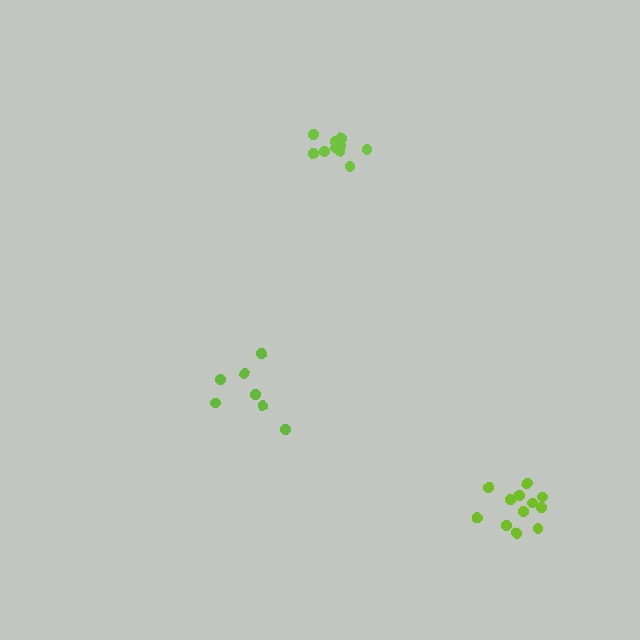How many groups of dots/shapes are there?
There are 3 groups.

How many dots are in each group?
Group 1: 7 dots, Group 2: 11 dots, Group 3: 12 dots (30 total).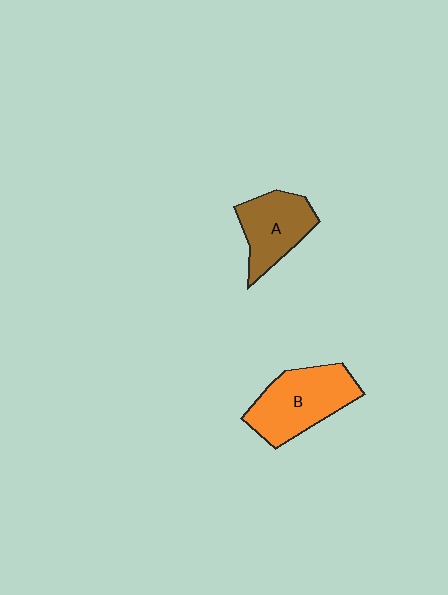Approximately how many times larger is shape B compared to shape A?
Approximately 1.3 times.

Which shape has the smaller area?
Shape A (brown).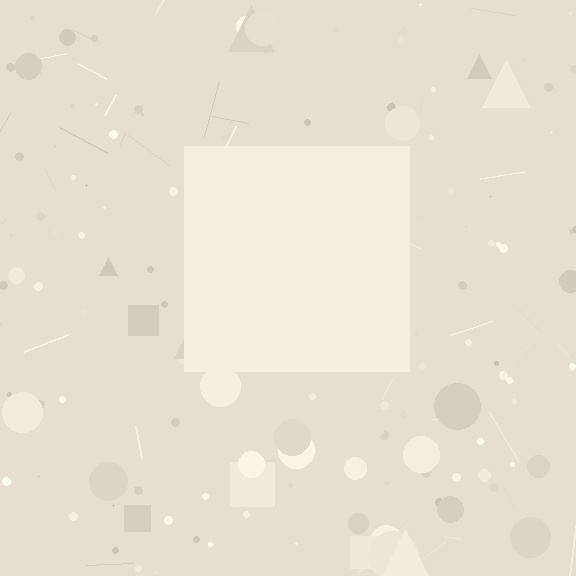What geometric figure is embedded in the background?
A square is embedded in the background.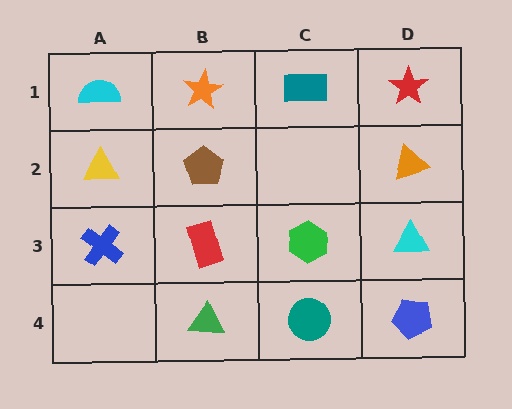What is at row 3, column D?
A cyan triangle.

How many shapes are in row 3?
4 shapes.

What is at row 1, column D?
A red star.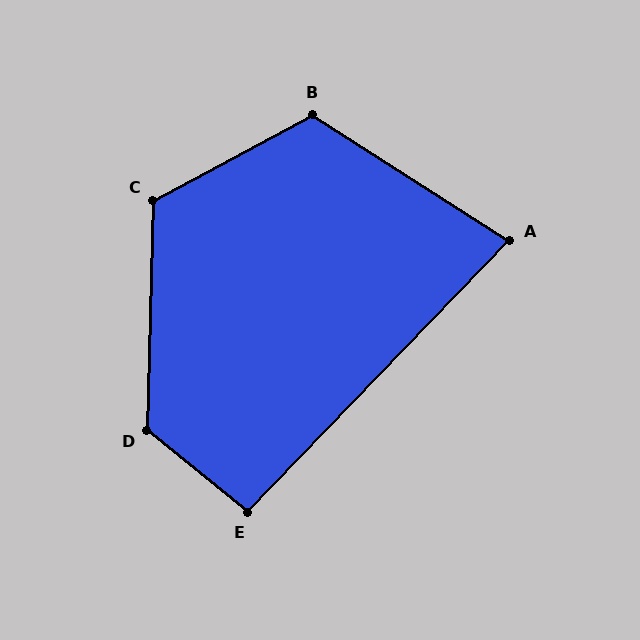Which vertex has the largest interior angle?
D, at approximately 128 degrees.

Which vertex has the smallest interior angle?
A, at approximately 79 degrees.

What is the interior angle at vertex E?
Approximately 95 degrees (approximately right).